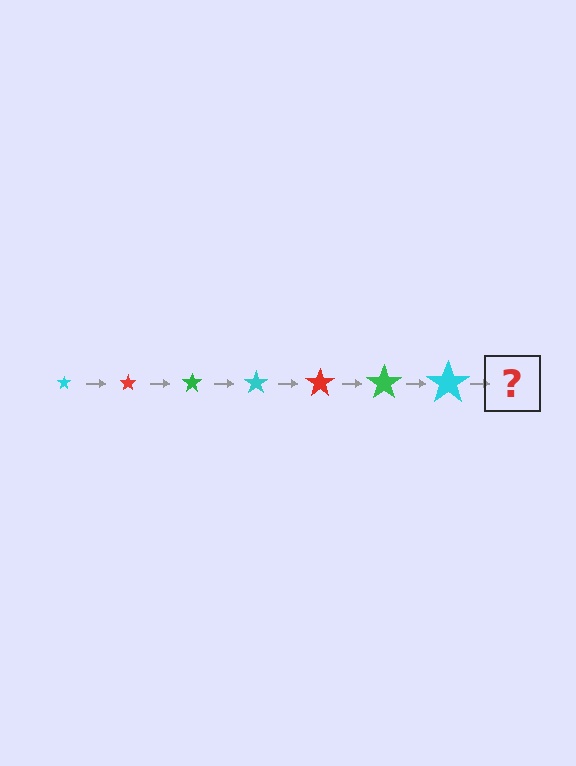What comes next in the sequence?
The next element should be a red star, larger than the previous one.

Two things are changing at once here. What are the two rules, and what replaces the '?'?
The two rules are that the star grows larger each step and the color cycles through cyan, red, and green. The '?' should be a red star, larger than the previous one.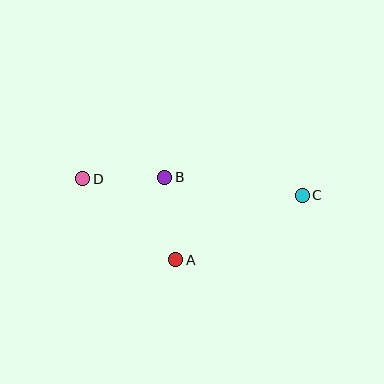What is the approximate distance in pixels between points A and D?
The distance between A and D is approximately 124 pixels.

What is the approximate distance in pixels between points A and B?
The distance between A and B is approximately 83 pixels.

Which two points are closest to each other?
Points B and D are closest to each other.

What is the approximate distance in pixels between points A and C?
The distance between A and C is approximately 142 pixels.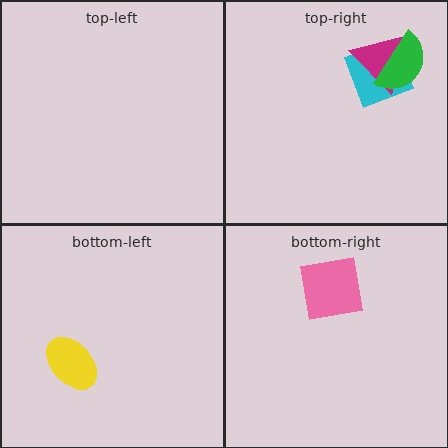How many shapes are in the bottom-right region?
1.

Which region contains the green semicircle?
The top-right region.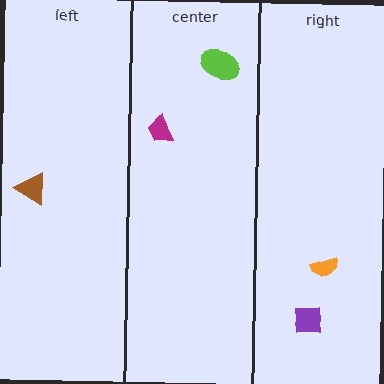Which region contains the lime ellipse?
The center region.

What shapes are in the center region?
The lime ellipse, the magenta trapezoid.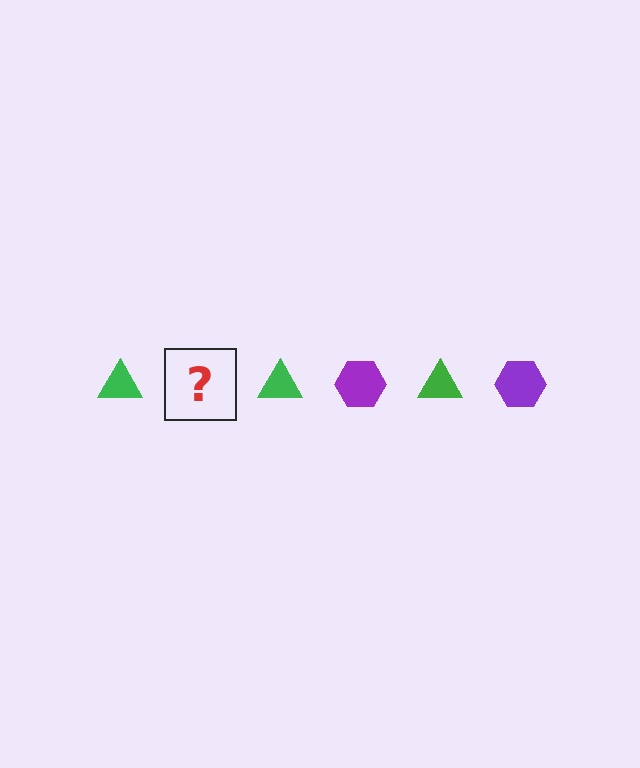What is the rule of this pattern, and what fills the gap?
The rule is that the pattern alternates between green triangle and purple hexagon. The gap should be filled with a purple hexagon.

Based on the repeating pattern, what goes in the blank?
The blank should be a purple hexagon.